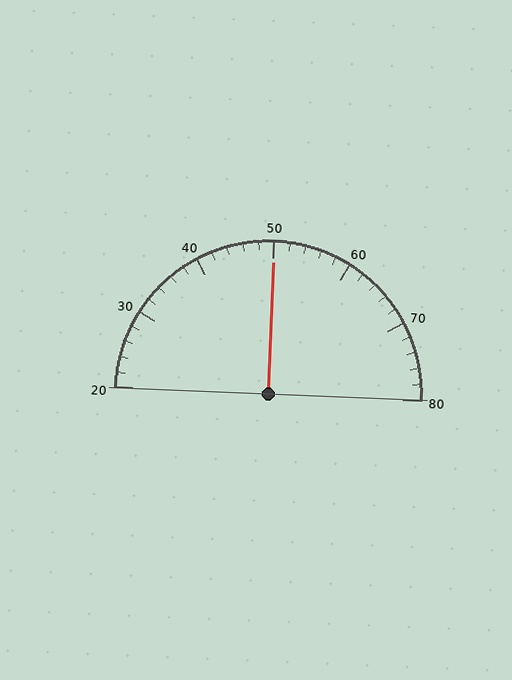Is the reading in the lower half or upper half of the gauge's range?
The reading is in the upper half of the range (20 to 80).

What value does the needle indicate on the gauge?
The needle indicates approximately 50.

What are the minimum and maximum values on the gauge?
The gauge ranges from 20 to 80.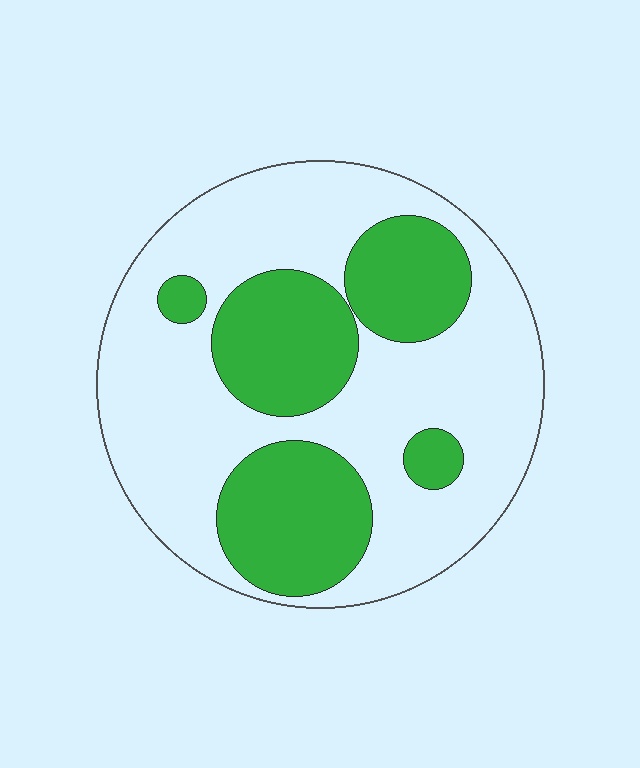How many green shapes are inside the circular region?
5.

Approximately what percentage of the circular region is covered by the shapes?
Approximately 35%.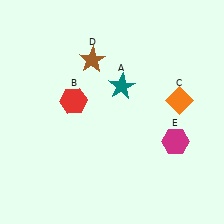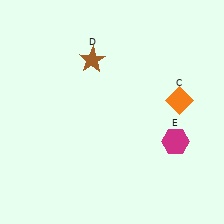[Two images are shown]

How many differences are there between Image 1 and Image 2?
There are 2 differences between the two images.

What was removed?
The teal star (A), the red hexagon (B) were removed in Image 2.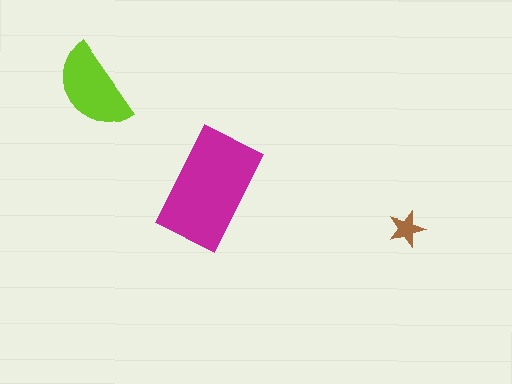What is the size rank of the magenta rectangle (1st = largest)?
1st.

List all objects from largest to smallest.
The magenta rectangle, the lime semicircle, the brown star.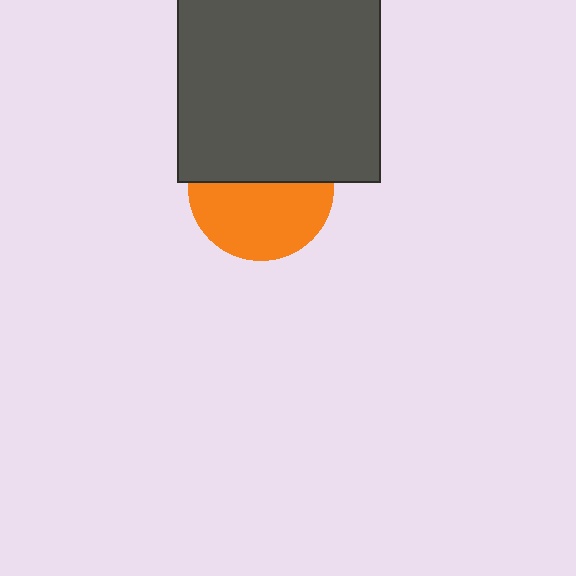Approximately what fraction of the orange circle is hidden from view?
Roughly 46% of the orange circle is hidden behind the dark gray square.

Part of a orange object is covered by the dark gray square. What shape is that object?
It is a circle.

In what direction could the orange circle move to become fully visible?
The orange circle could move down. That would shift it out from behind the dark gray square entirely.